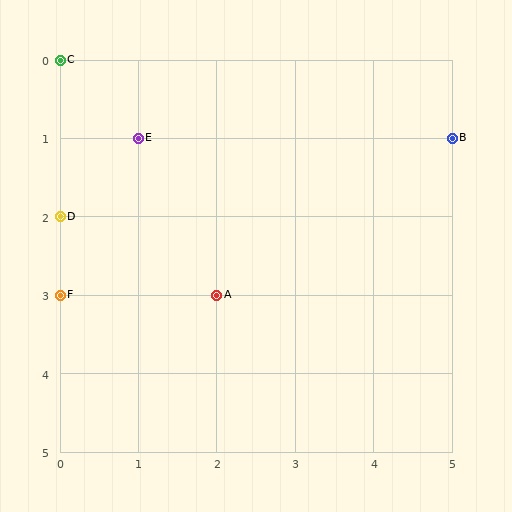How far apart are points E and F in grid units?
Points E and F are 1 column and 2 rows apart (about 2.2 grid units diagonally).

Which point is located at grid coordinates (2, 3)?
Point A is at (2, 3).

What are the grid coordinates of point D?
Point D is at grid coordinates (0, 2).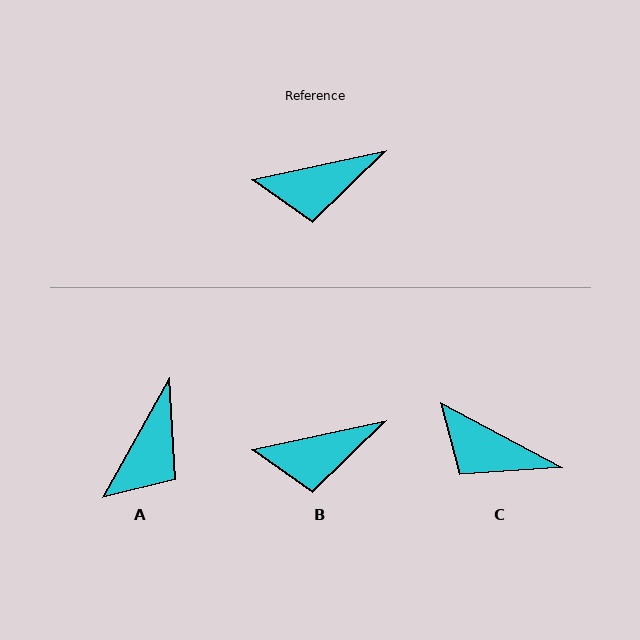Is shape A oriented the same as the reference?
No, it is off by about 49 degrees.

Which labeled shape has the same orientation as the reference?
B.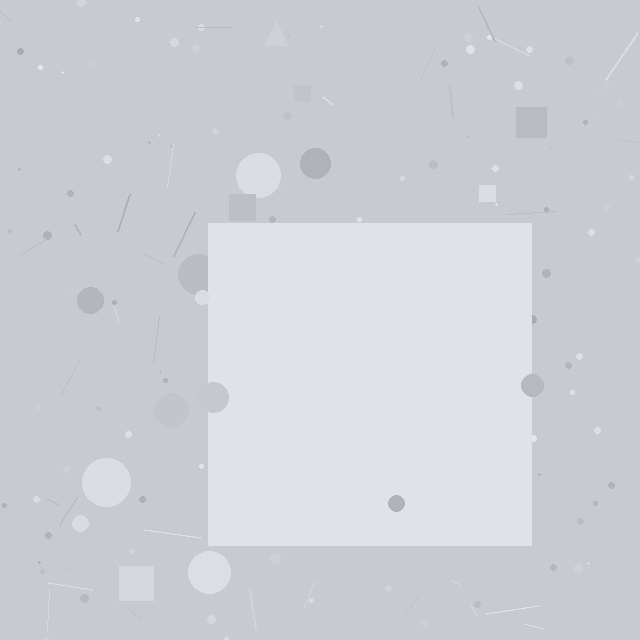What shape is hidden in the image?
A square is hidden in the image.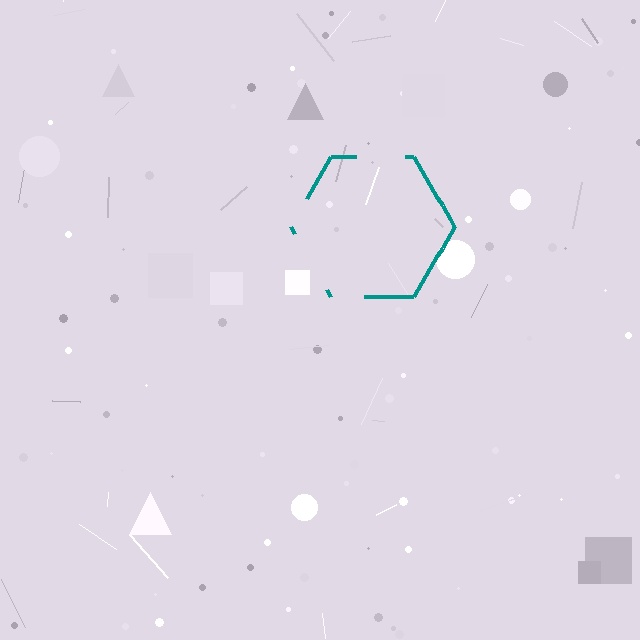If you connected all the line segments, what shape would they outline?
They would outline a hexagon.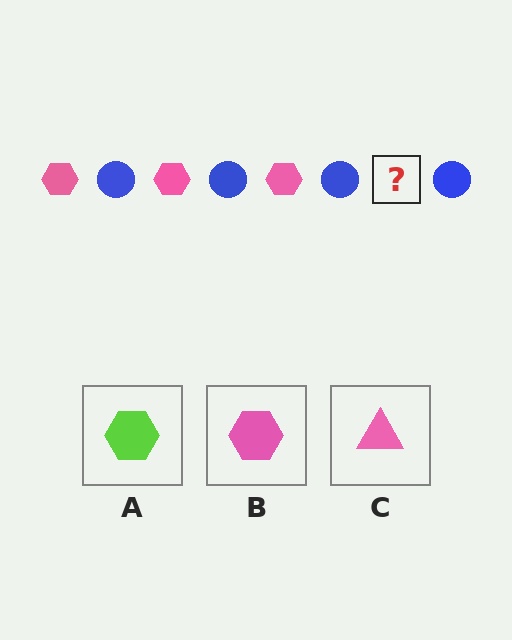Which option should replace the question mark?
Option B.